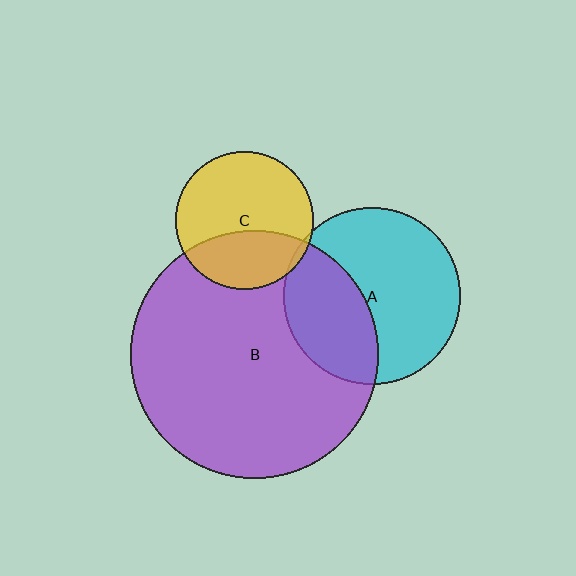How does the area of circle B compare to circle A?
Approximately 2.0 times.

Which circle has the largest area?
Circle B (purple).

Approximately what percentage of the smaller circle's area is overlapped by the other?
Approximately 35%.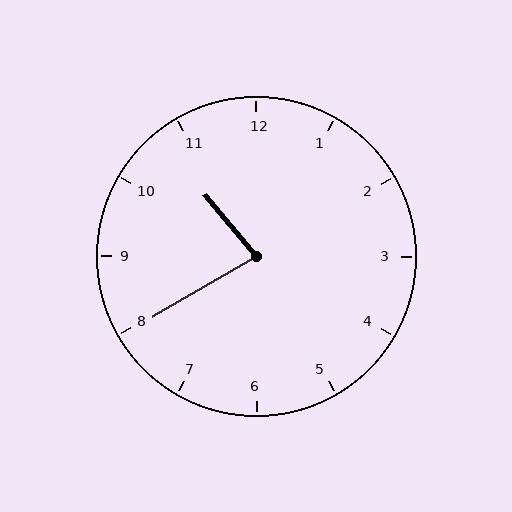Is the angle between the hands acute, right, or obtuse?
It is acute.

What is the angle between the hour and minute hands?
Approximately 80 degrees.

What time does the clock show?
10:40.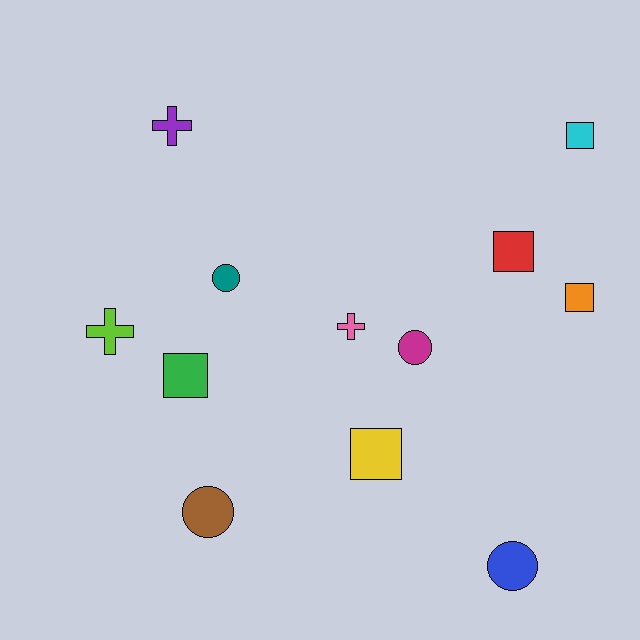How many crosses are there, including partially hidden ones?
There are 3 crosses.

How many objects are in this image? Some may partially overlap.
There are 12 objects.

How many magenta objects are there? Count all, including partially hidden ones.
There is 1 magenta object.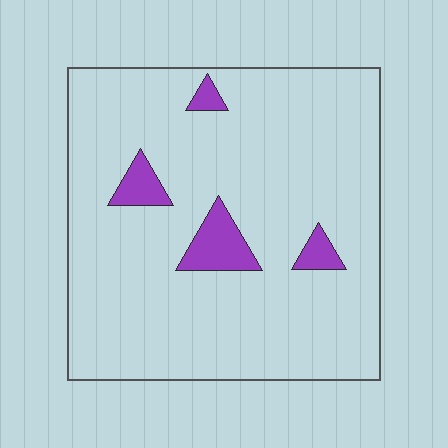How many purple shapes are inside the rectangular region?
4.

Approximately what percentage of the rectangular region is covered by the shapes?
Approximately 10%.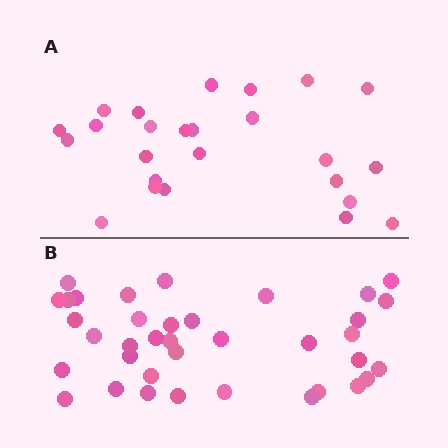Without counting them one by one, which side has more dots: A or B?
Region B (the bottom region) has more dots.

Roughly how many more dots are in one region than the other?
Region B has roughly 12 or so more dots than region A.